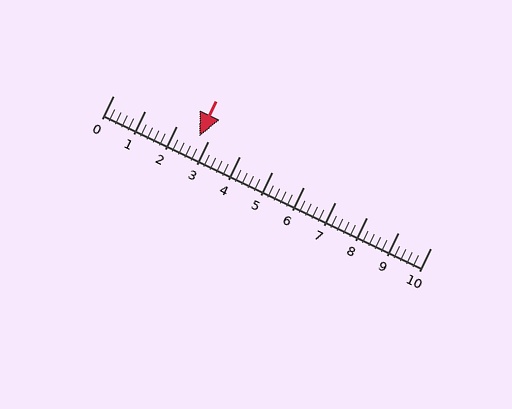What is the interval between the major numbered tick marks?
The major tick marks are spaced 1 units apart.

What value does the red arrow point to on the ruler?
The red arrow points to approximately 2.7.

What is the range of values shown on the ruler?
The ruler shows values from 0 to 10.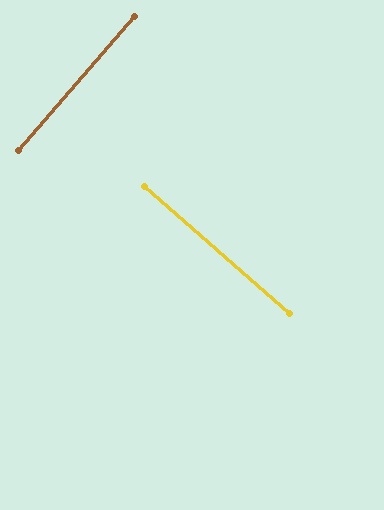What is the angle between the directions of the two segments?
Approximately 90 degrees.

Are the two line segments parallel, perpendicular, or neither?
Perpendicular — they meet at approximately 90°.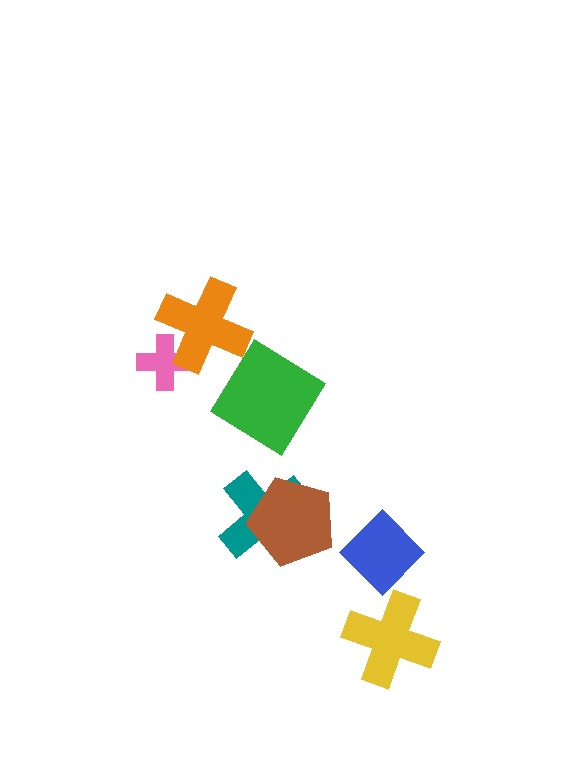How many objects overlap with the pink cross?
1 object overlaps with the pink cross.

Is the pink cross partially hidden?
Yes, it is partially covered by another shape.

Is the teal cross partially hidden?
Yes, it is partially covered by another shape.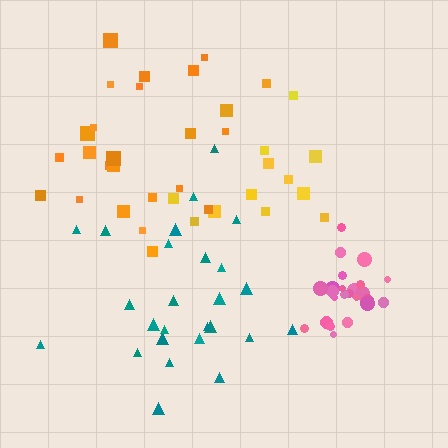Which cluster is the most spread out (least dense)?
Yellow.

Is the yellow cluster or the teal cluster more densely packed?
Teal.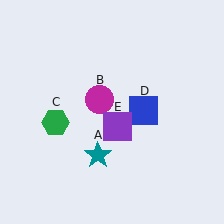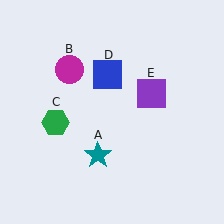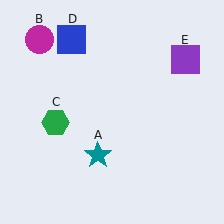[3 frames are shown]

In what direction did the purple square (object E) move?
The purple square (object E) moved up and to the right.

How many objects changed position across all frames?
3 objects changed position: magenta circle (object B), blue square (object D), purple square (object E).